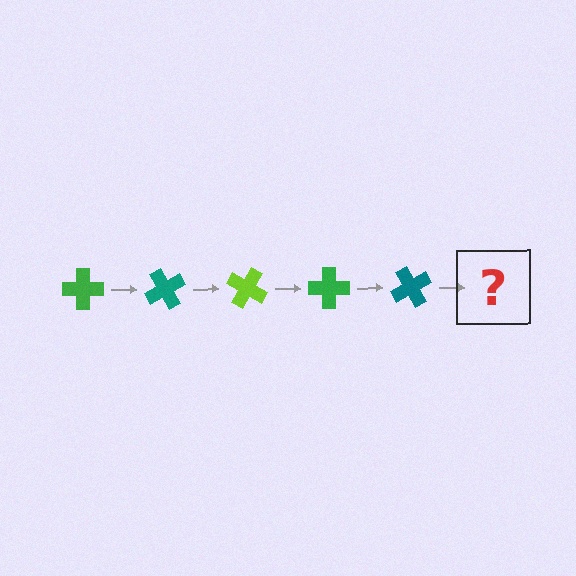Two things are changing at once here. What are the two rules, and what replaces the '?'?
The two rules are that it rotates 60 degrees each step and the color cycles through green, teal, and lime. The '?' should be a lime cross, rotated 300 degrees from the start.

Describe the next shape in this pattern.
It should be a lime cross, rotated 300 degrees from the start.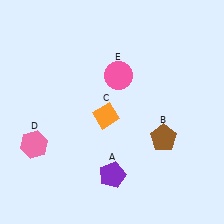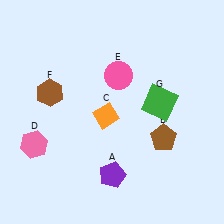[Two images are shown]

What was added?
A brown hexagon (F), a green square (G) were added in Image 2.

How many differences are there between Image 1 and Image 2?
There are 2 differences between the two images.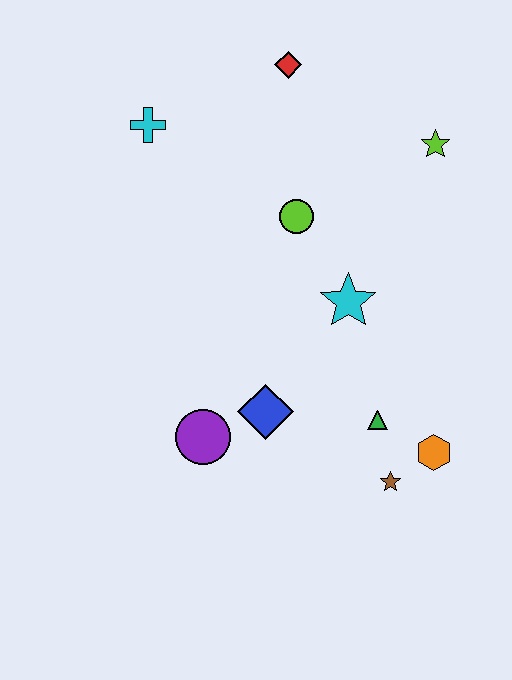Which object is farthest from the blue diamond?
The red diamond is farthest from the blue diamond.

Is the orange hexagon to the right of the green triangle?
Yes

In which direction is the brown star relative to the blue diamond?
The brown star is to the right of the blue diamond.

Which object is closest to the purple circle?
The blue diamond is closest to the purple circle.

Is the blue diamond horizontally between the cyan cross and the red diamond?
Yes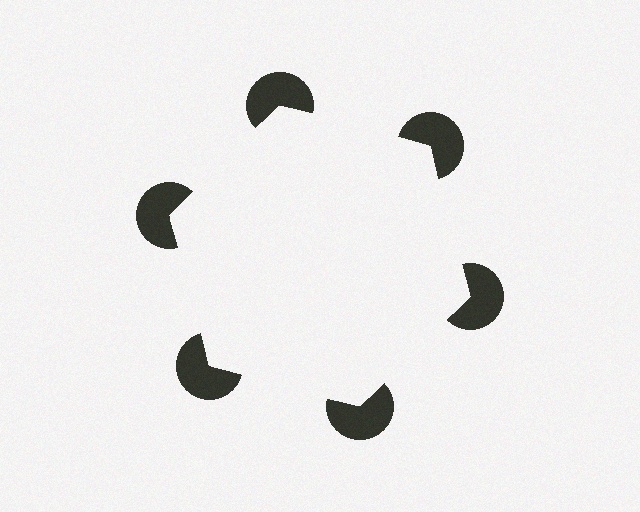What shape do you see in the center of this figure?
An illusory hexagon — its edges are inferred from the aligned wedge cuts in the pac-man discs, not physically drawn.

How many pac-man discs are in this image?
There are 6 — one at each vertex of the illusory hexagon.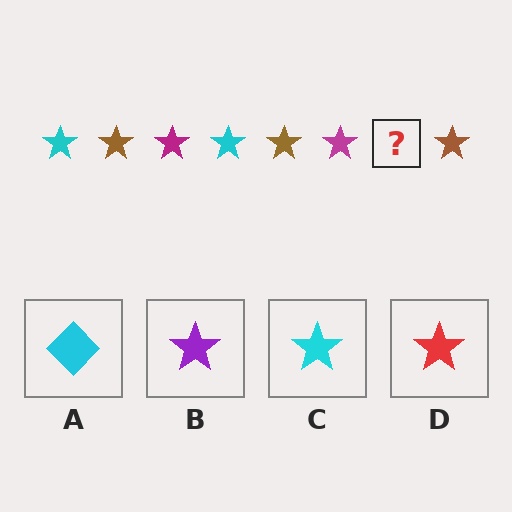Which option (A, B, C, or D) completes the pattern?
C.